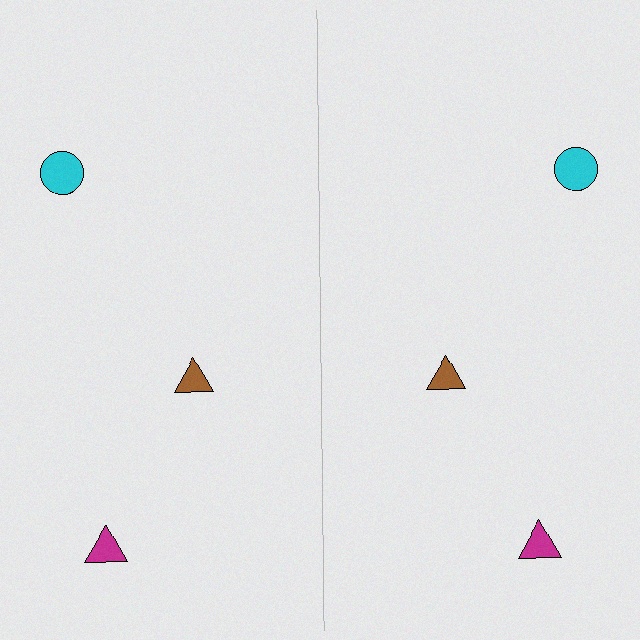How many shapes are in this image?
There are 6 shapes in this image.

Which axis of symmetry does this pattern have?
The pattern has a vertical axis of symmetry running through the center of the image.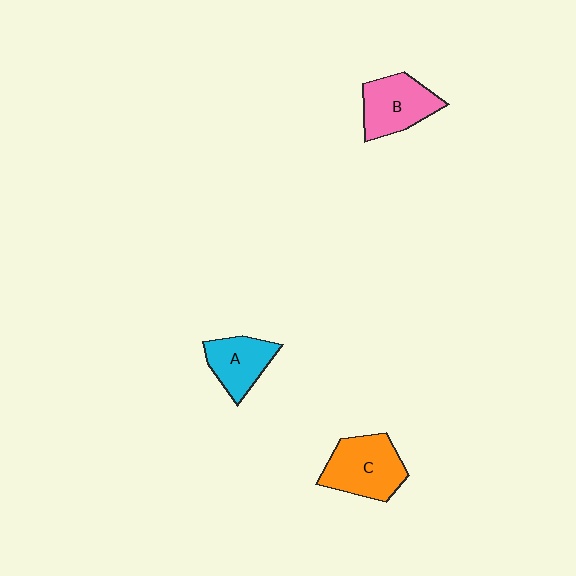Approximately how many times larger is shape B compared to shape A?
Approximately 1.2 times.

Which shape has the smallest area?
Shape A (cyan).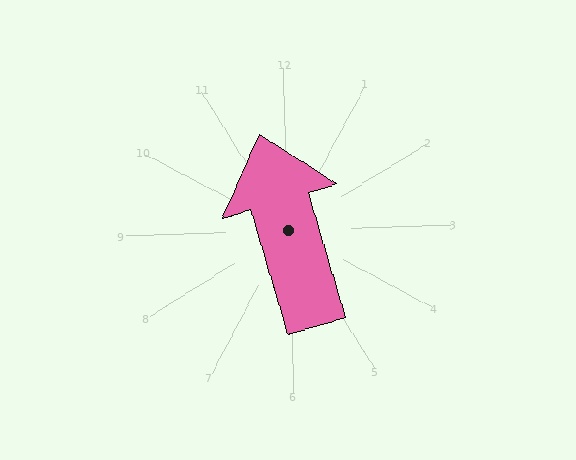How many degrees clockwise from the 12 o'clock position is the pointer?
Approximately 345 degrees.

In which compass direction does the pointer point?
North.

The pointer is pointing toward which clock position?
Roughly 12 o'clock.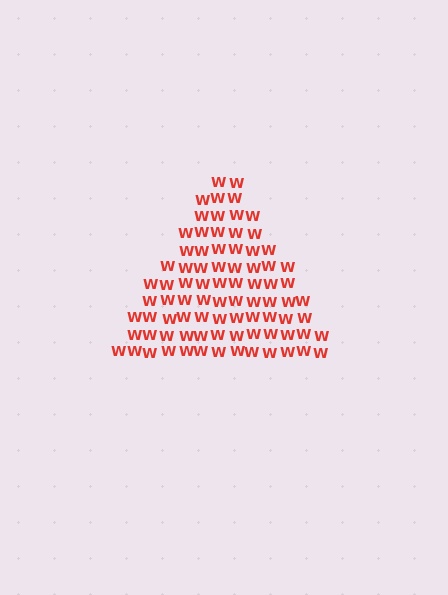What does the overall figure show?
The overall figure shows a triangle.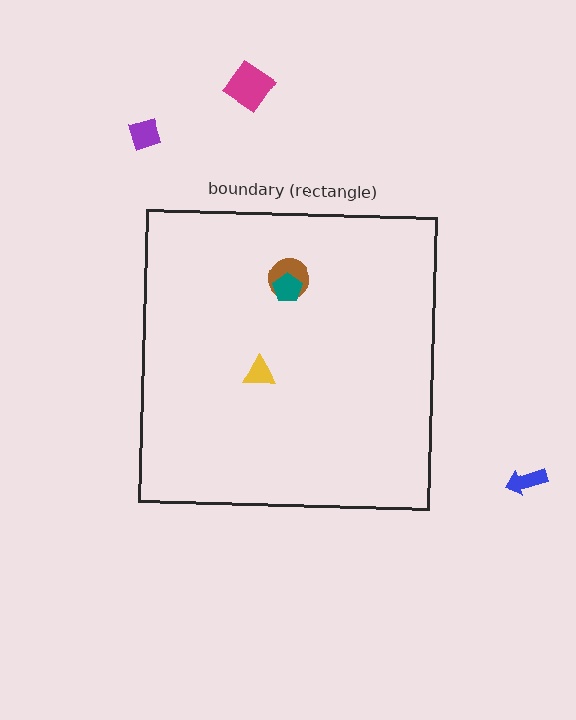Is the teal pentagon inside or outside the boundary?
Inside.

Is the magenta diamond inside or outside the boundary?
Outside.